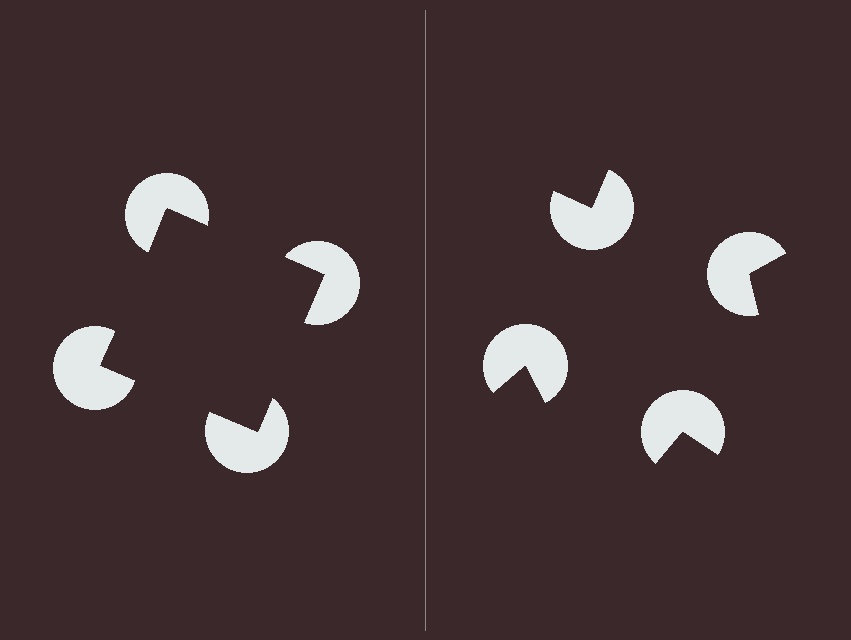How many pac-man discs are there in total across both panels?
8 — 4 on each side.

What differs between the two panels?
The pac-man discs are positioned identically on both sides; only the wedge orientations differ. On the left they align to a square; on the right they are misaligned.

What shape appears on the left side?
An illusory square.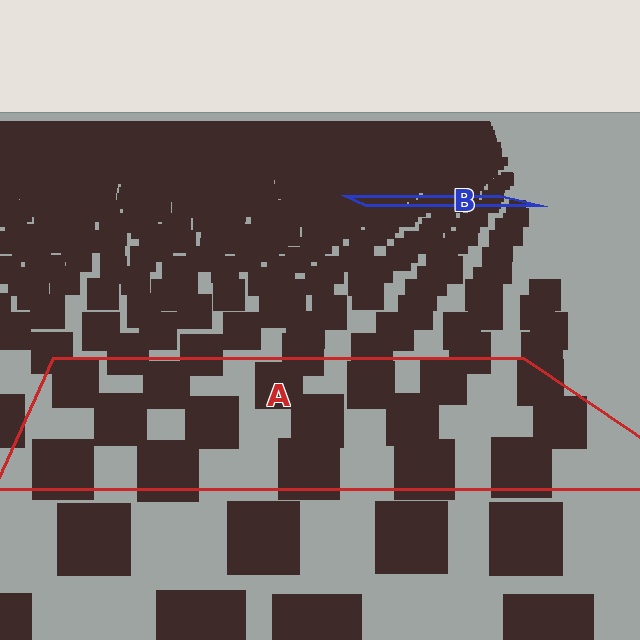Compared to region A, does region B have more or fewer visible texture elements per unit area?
Region B has more texture elements per unit area — they are packed more densely because it is farther away.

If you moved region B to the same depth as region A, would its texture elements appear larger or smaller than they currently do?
They would appear larger. At a closer depth, the same texture elements are projected at a bigger on-screen size.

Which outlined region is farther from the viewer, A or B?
Region B is farther from the viewer — the texture elements inside it appear smaller and more densely packed.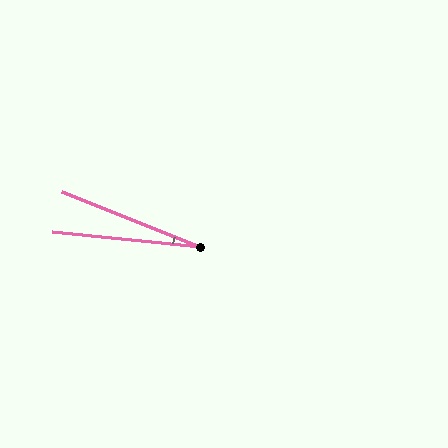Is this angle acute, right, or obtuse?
It is acute.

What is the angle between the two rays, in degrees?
Approximately 16 degrees.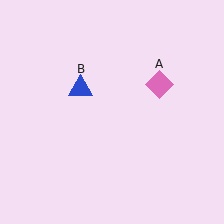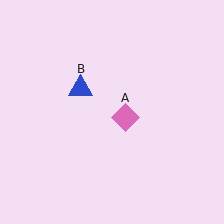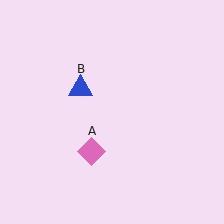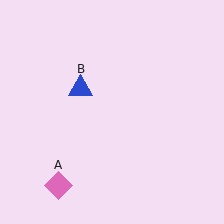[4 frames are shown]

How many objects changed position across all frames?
1 object changed position: pink diamond (object A).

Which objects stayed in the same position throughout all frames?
Blue triangle (object B) remained stationary.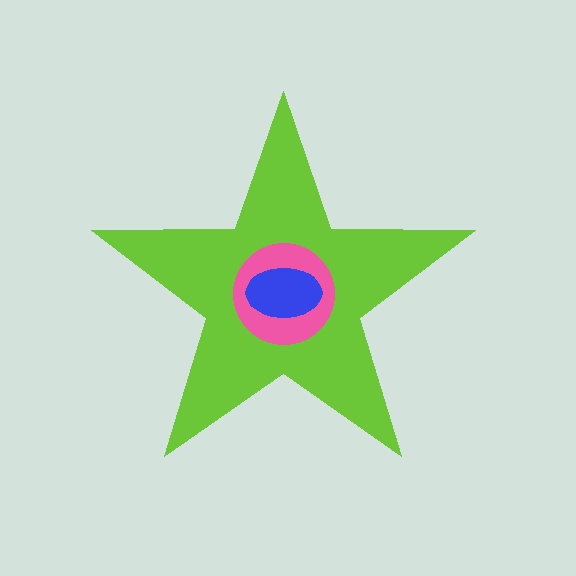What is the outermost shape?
The lime star.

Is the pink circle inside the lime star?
Yes.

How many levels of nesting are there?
3.